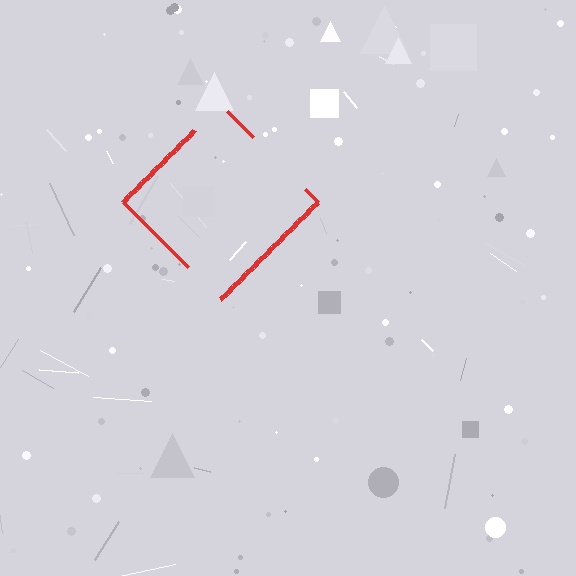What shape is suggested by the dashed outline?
The dashed outline suggests a diamond.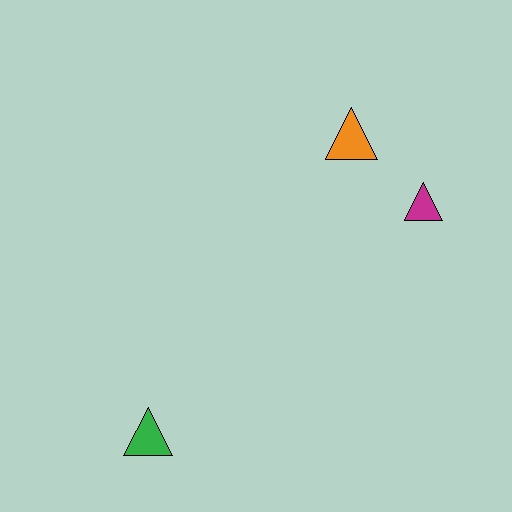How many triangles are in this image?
There are 3 triangles.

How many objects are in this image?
There are 3 objects.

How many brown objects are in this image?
There are no brown objects.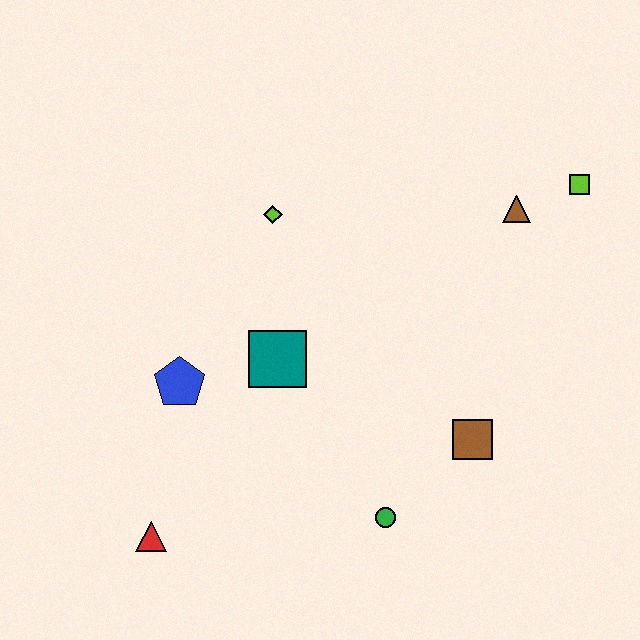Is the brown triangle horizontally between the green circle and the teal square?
No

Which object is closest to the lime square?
The brown triangle is closest to the lime square.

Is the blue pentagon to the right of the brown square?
No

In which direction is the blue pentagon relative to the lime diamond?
The blue pentagon is below the lime diamond.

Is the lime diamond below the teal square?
No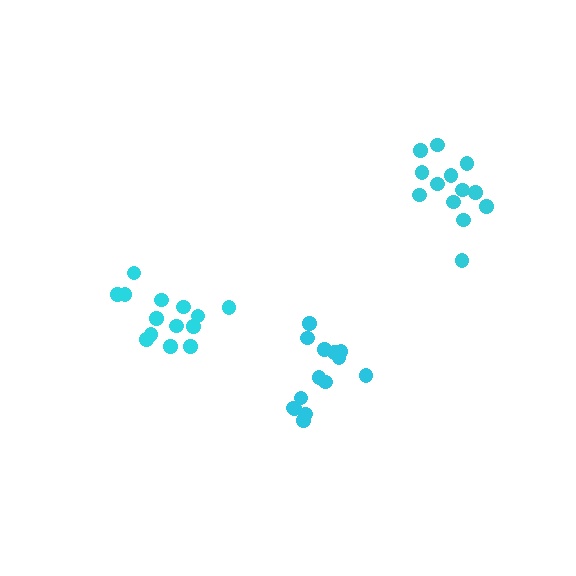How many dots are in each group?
Group 1: 14 dots, Group 2: 13 dots, Group 3: 14 dots (41 total).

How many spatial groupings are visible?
There are 3 spatial groupings.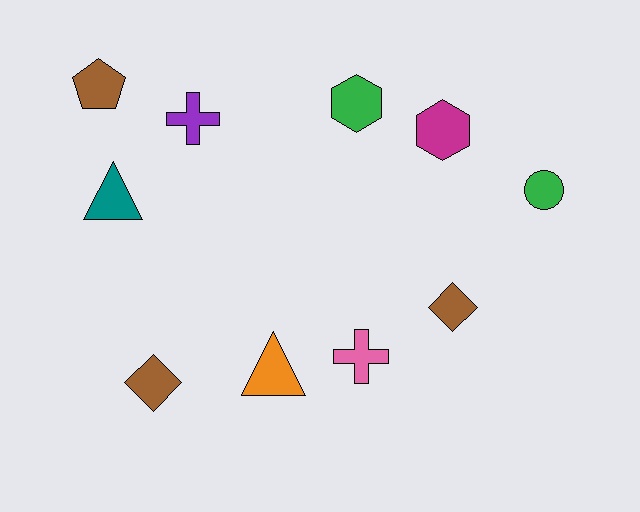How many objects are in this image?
There are 10 objects.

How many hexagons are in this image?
There are 2 hexagons.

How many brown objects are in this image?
There are 3 brown objects.